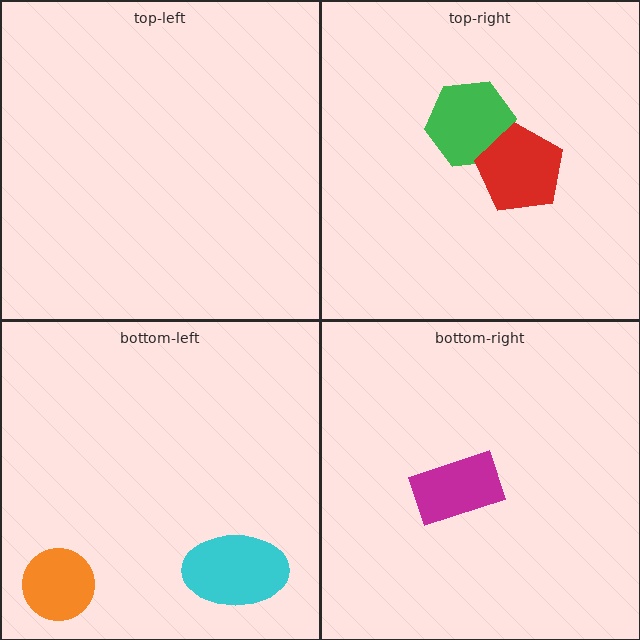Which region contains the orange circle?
The bottom-left region.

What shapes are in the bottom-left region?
The orange circle, the cyan ellipse.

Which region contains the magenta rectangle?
The bottom-right region.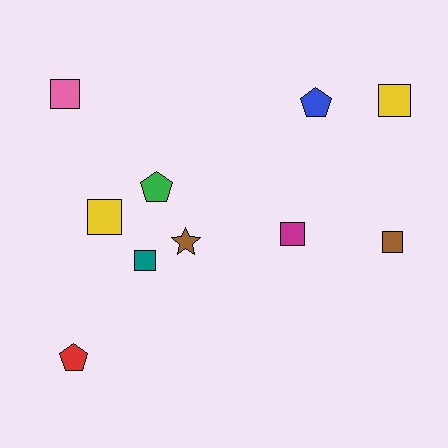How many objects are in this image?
There are 10 objects.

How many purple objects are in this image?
There are no purple objects.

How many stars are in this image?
There is 1 star.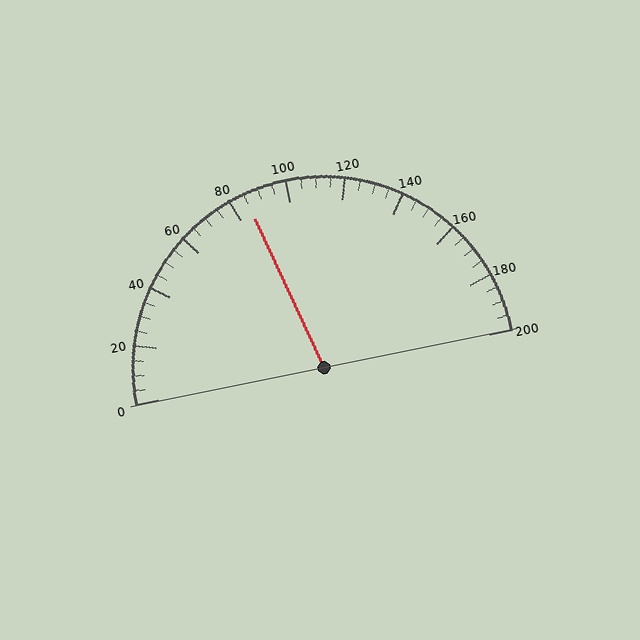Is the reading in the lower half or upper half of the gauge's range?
The reading is in the lower half of the range (0 to 200).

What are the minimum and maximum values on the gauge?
The gauge ranges from 0 to 200.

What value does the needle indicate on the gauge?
The needle indicates approximately 85.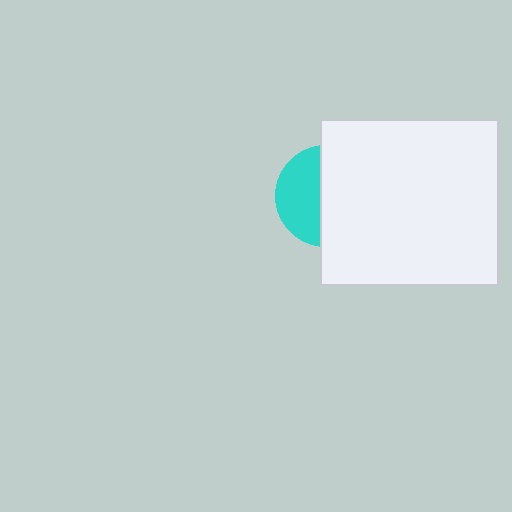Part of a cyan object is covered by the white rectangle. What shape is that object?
It is a circle.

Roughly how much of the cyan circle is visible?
A small part of it is visible (roughly 42%).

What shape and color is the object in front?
The object in front is a white rectangle.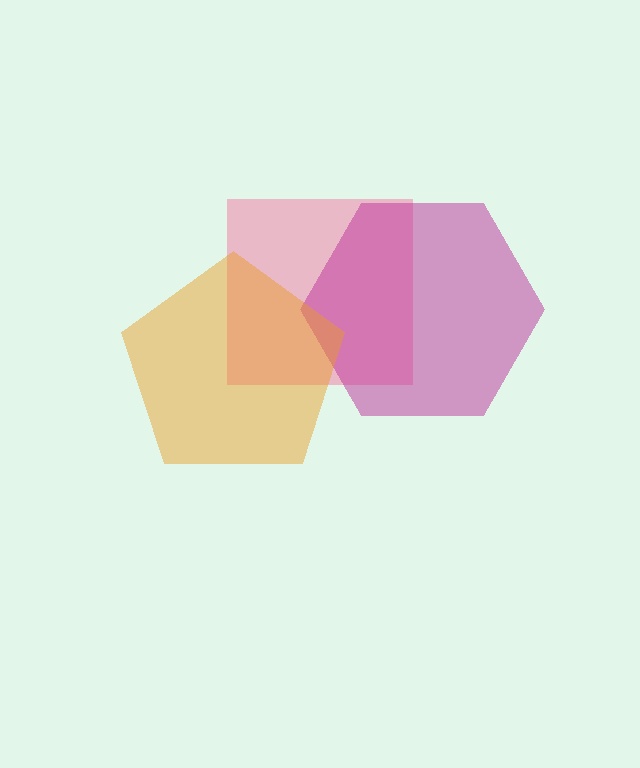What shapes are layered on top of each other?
The layered shapes are: a pink square, a magenta hexagon, an orange pentagon.